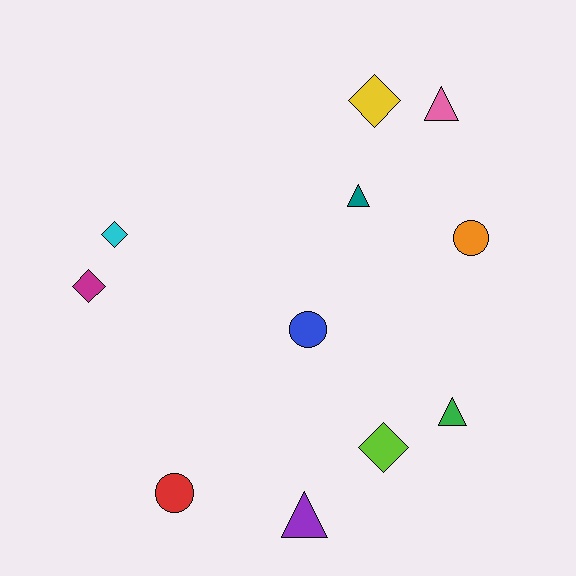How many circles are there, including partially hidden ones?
There are 3 circles.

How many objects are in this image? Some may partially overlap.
There are 11 objects.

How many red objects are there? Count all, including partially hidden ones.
There is 1 red object.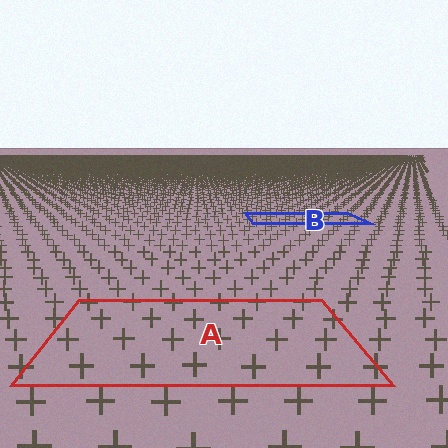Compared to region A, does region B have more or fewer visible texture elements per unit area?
Region B has more texture elements per unit area — they are packed more densely because it is farther away.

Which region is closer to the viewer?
Region A is closer. The texture elements there are larger and more spread out.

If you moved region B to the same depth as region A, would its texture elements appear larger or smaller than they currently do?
They would appear larger. At a closer depth, the same texture elements are projected at a bigger on-screen size.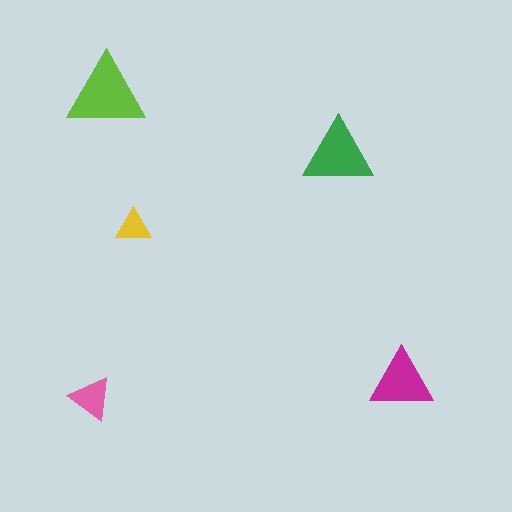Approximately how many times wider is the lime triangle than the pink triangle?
About 2 times wider.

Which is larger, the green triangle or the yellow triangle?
The green one.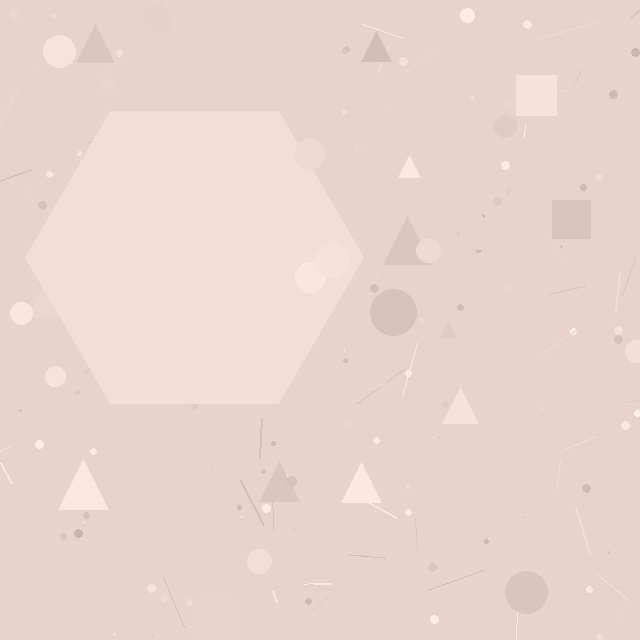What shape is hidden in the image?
A hexagon is hidden in the image.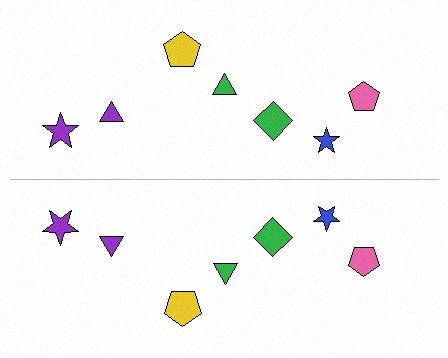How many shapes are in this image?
There are 14 shapes in this image.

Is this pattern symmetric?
Yes, this pattern has bilateral (reflection) symmetry.